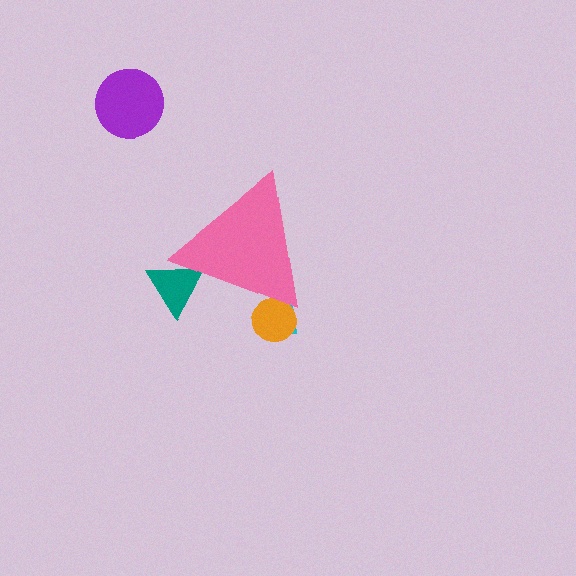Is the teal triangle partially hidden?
Yes, the teal triangle is partially hidden behind the pink triangle.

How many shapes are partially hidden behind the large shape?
3 shapes are partially hidden.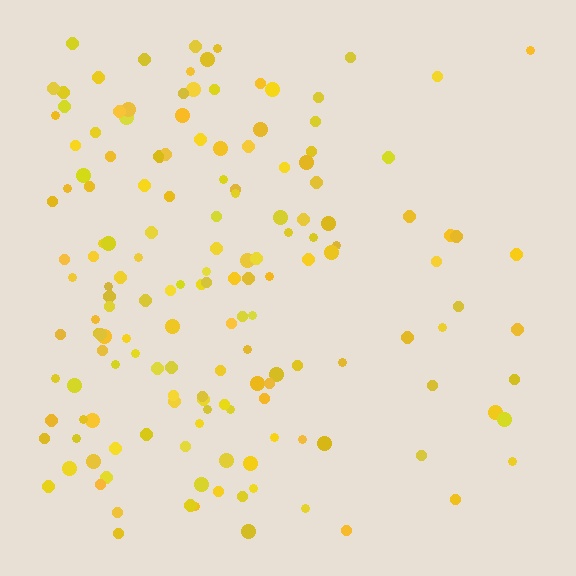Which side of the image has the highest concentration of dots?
The left.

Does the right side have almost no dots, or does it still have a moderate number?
Still a moderate number, just noticeably fewer than the left.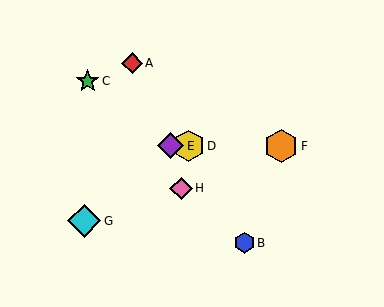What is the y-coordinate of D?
Object D is at y≈146.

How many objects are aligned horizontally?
3 objects (D, E, F) are aligned horizontally.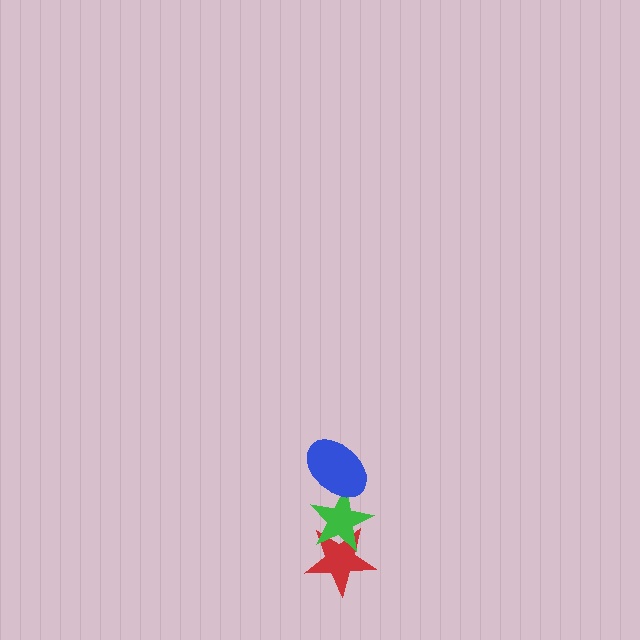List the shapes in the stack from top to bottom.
From top to bottom: the blue ellipse, the green star, the red star.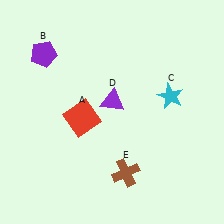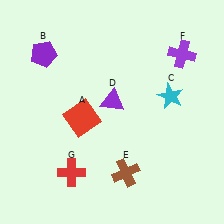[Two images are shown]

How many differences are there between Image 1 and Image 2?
There are 2 differences between the two images.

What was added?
A purple cross (F), a red cross (G) were added in Image 2.